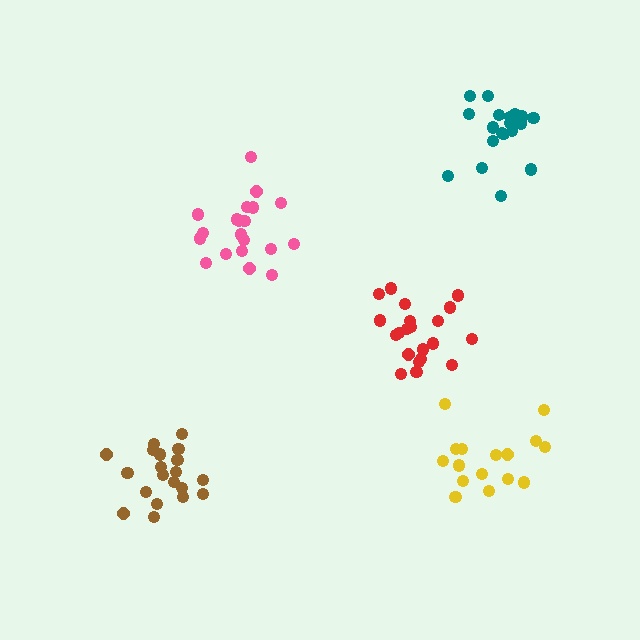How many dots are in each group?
Group 1: 21 dots, Group 2: 20 dots, Group 3: 19 dots, Group 4: 20 dots, Group 5: 16 dots (96 total).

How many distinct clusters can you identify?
There are 5 distinct clusters.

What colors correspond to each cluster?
The clusters are colored: red, brown, teal, pink, yellow.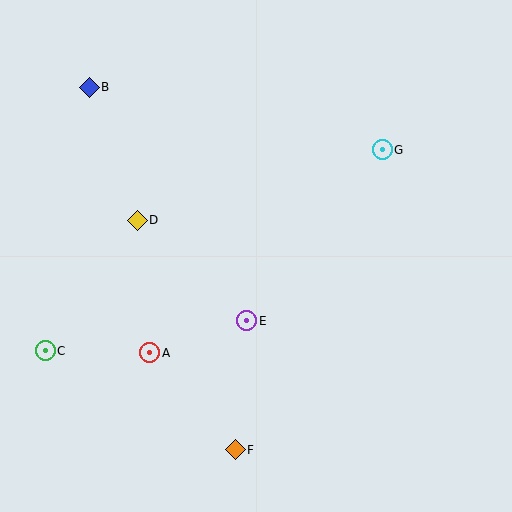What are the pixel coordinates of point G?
Point G is at (382, 150).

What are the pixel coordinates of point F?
Point F is at (235, 450).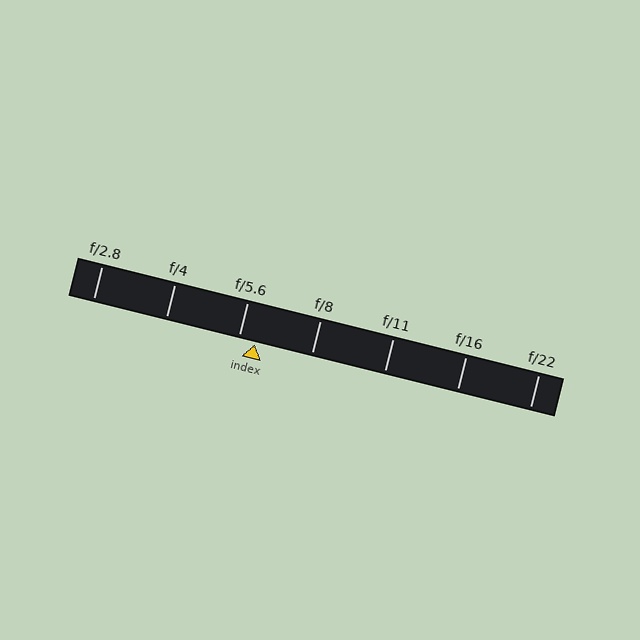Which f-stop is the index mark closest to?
The index mark is closest to f/5.6.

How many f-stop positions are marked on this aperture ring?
There are 7 f-stop positions marked.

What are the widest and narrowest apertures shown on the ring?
The widest aperture shown is f/2.8 and the narrowest is f/22.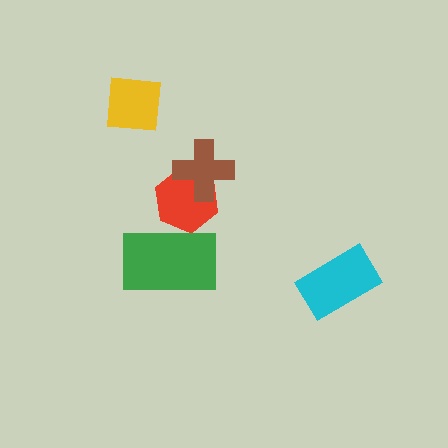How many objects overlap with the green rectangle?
1 object overlaps with the green rectangle.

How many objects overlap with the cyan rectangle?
0 objects overlap with the cyan rectangle.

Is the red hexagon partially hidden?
Yes, it is partially covered by another shape.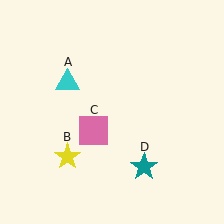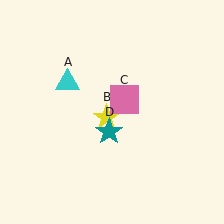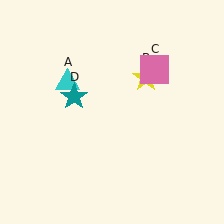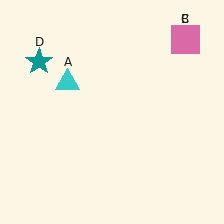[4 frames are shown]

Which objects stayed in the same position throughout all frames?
Cyan triangle (object A) remained stationary.